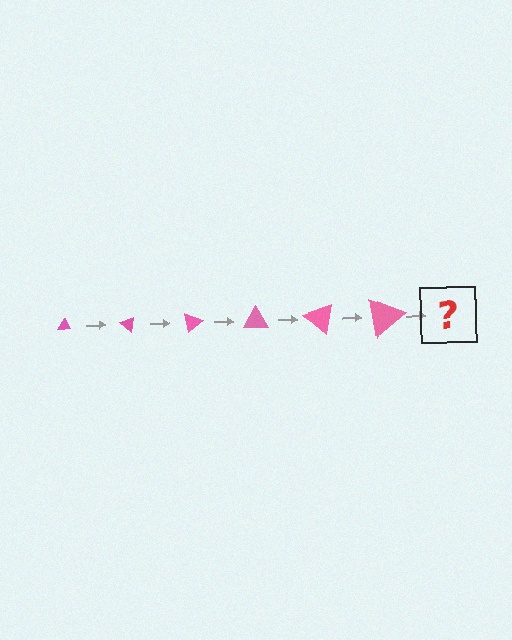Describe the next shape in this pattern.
It should be a triangle, larger than the previous one and rotated 240 degrees from the start.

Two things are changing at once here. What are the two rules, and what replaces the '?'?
The two rules are that the triangle grows larger each step and it rotates 40 degrees each step. The '?' should be a triangle, larger than the previous one and rotated 240 degrees from the start.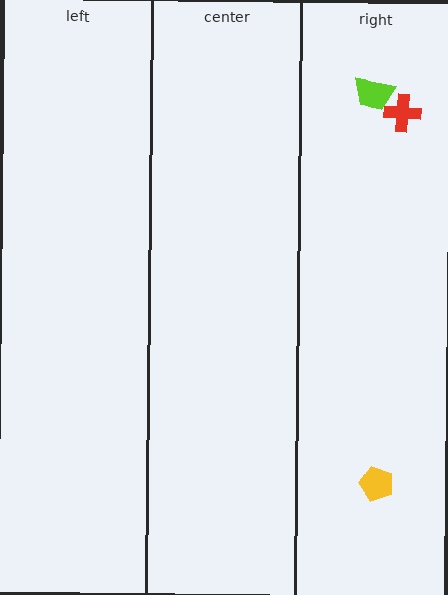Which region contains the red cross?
The right region.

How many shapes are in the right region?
3.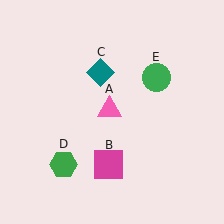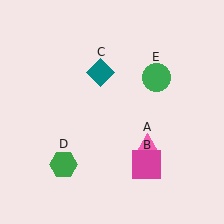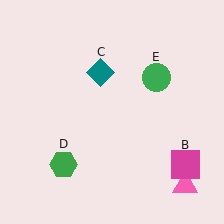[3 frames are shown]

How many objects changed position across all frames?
2 objects changed position: pink triangle (object A), magenta square (object B).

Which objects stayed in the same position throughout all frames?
Teal diamond (object C) and green hexagon (object D) and green circle (object E) remained stationary.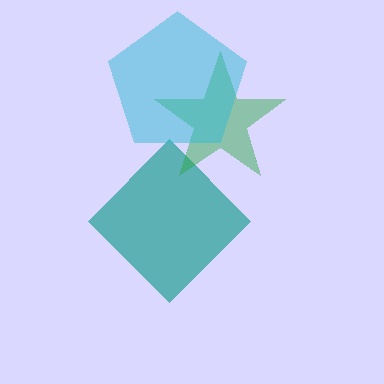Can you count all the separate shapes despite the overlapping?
Yes, there are 3 separate shapes.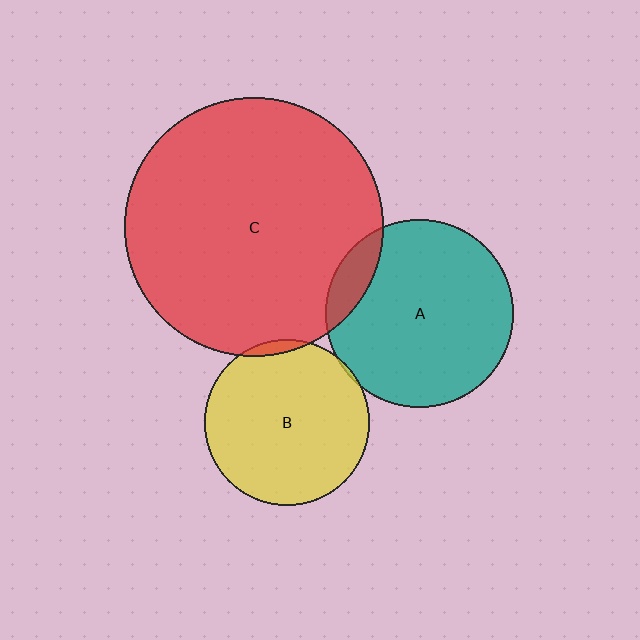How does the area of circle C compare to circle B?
Approximately 2.4 times.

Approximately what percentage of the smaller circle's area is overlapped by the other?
Approximately 5%.